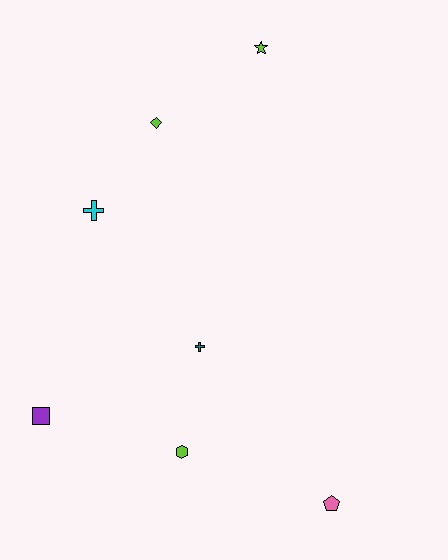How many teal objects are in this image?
There is 1 teal object.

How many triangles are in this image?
There are no triangles.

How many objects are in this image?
There are 7 objects.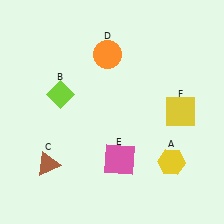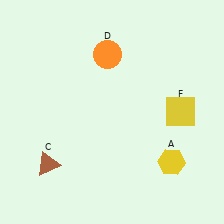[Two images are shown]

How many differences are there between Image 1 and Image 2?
There are 2 differences between the two images.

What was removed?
The lime diamond (B), the pink square (E) were removed in Image 2.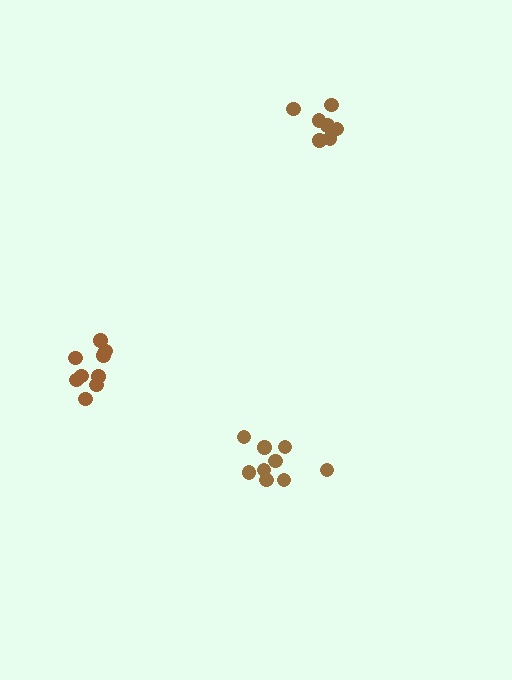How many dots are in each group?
Group 1: 9 dots, Group 2: 7 dots, Group 3: 9 dots (25 total).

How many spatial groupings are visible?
There are 3 spatial groupings.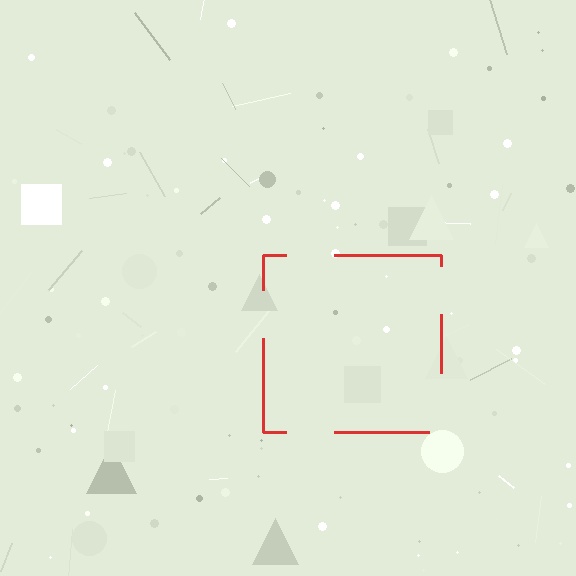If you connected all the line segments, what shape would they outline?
They would outline a square.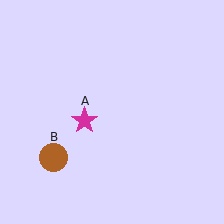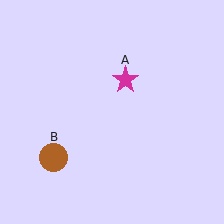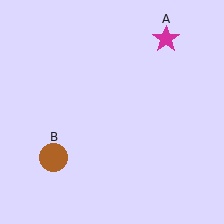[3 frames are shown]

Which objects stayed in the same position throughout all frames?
Brown circle (object B) remained stationary.